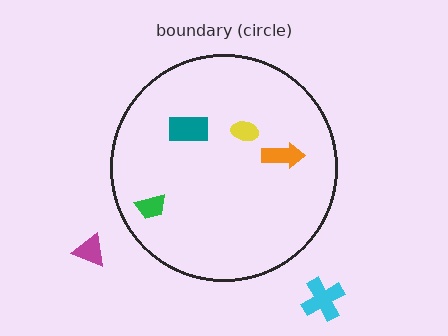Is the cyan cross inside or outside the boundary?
Outside.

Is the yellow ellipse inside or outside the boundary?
Inside.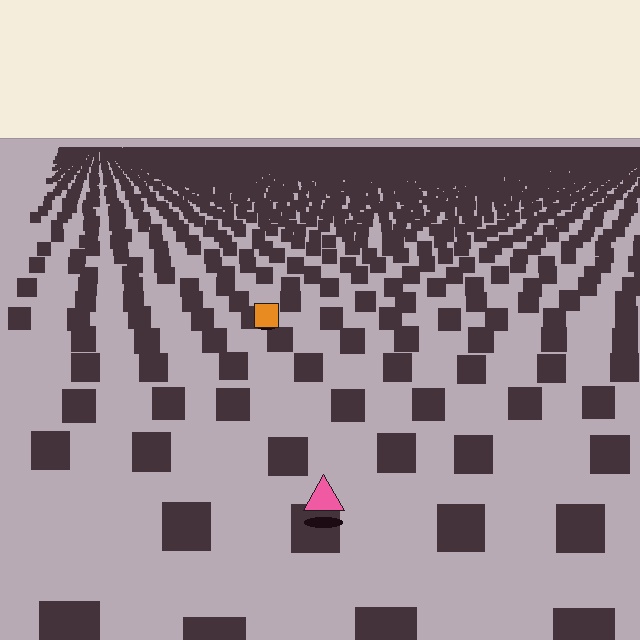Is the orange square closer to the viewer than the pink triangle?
No. The pink triangle is closer — you can tell from the texture gradient: the ground texture is coarser near it.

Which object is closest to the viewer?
The pink triangle is closest. The texture marks near it are larger and more spread out.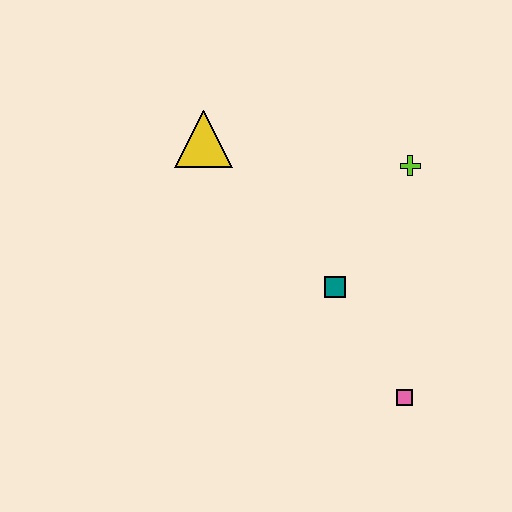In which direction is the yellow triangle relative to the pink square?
The yellow triangle is above the pink square.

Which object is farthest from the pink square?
The yellow triangle is farthest from the pink square.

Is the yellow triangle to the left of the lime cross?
Yes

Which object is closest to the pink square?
The teal square is closest to the pink square.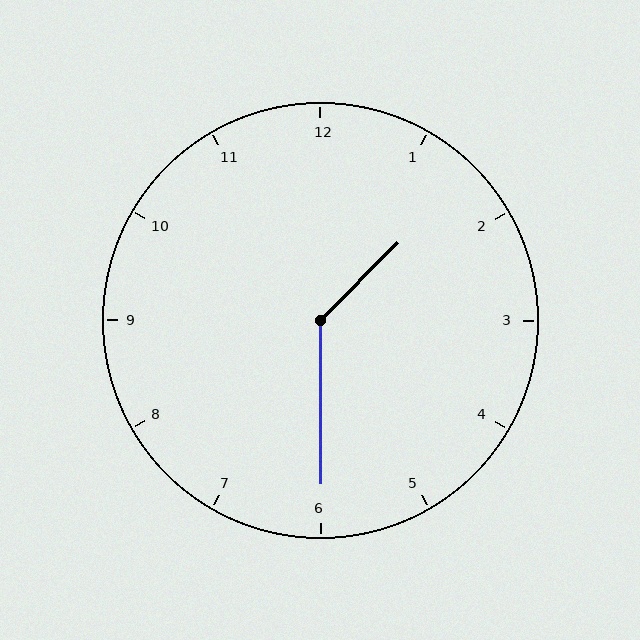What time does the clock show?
1:30.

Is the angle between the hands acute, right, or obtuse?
It is obtuse.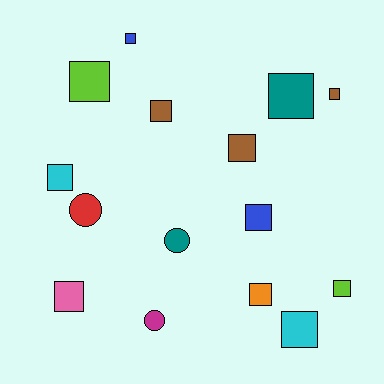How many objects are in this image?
There are 15 objects.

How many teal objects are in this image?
There are 2 teal objects.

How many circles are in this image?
There are 3 circles.